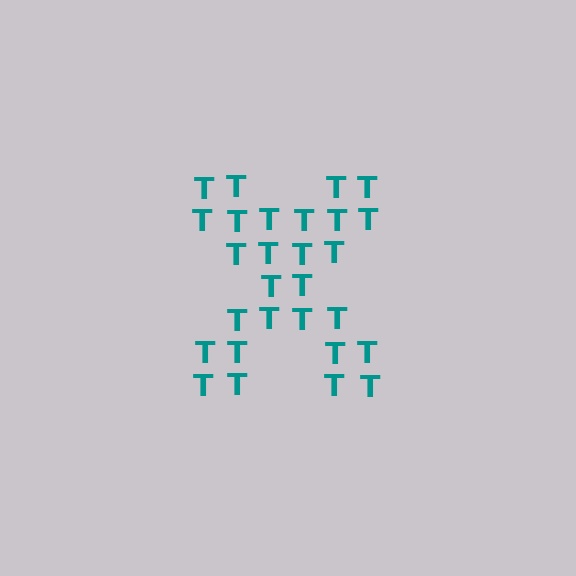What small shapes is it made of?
It is made of small letter T's.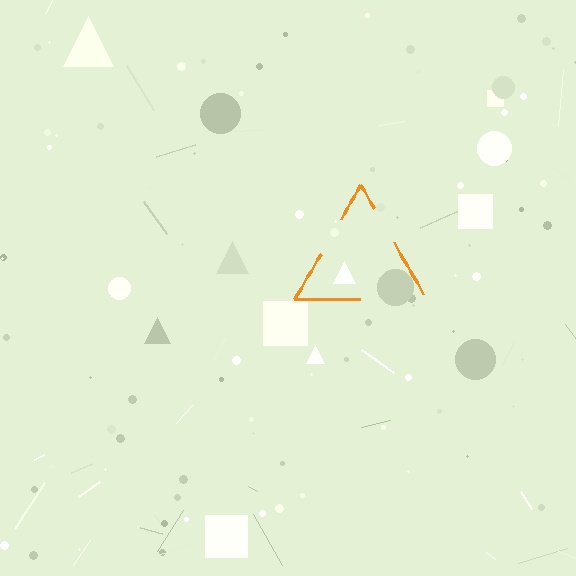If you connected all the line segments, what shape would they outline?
They would outline a triangle.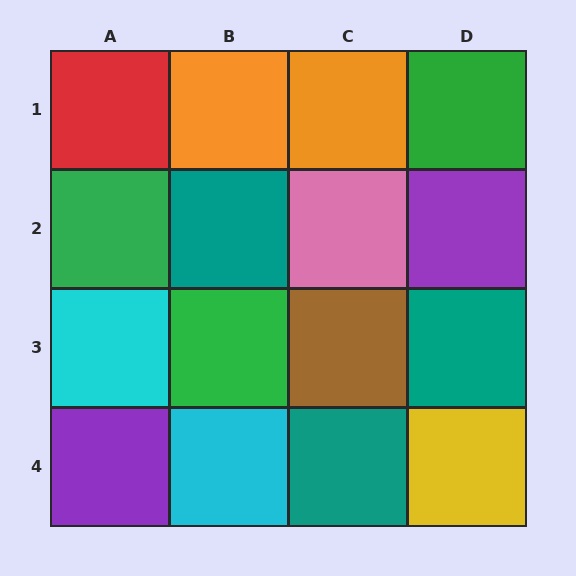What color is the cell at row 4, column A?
Purple.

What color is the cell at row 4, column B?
Cyan.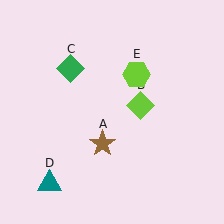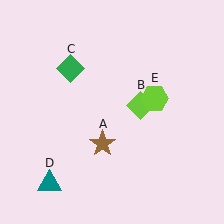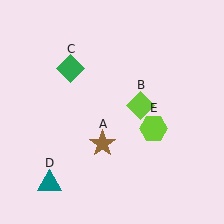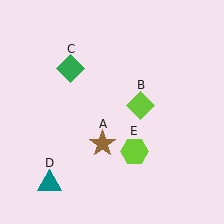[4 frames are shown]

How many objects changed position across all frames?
1 object changed position: lime hexagon (object E).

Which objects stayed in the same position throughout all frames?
Brown star (object A) and lime diamond (object B) and green diamond (object C) and teal triangle (object D) remained stationary.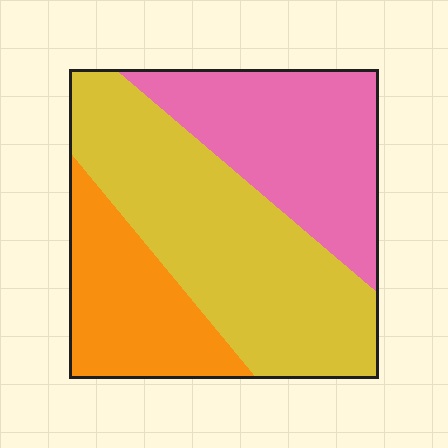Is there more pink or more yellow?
Yellow.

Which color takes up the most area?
Yellow, at roughly 45%.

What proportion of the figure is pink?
Pink covers 31% of the figure.